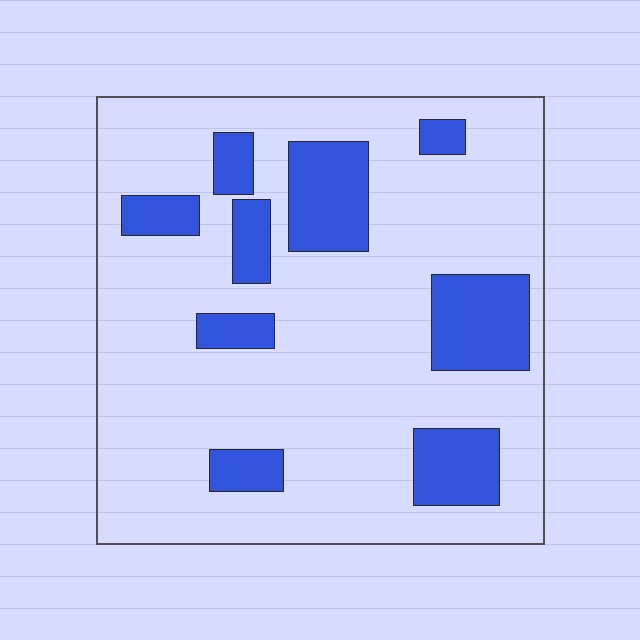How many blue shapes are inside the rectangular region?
9.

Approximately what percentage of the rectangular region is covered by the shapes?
Approximately 20%.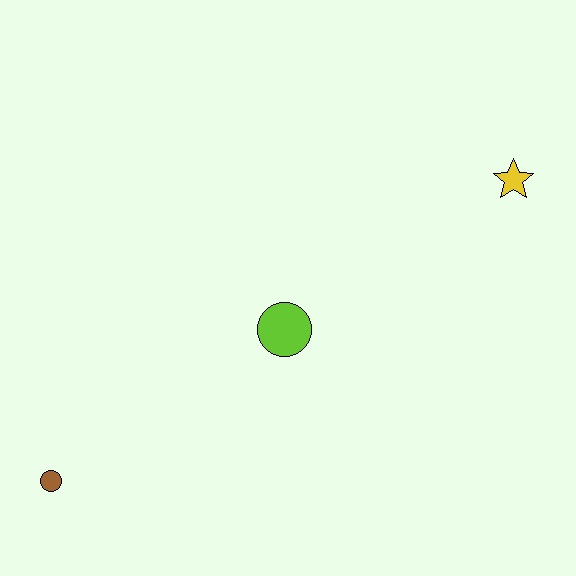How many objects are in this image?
There are 3 objects.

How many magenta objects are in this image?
There are no magenta objects.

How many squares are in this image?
There are no squares.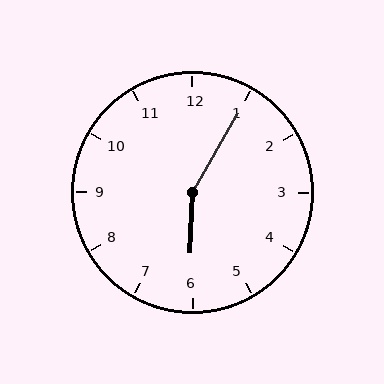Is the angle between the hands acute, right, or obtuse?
It is obtuse.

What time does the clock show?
6:05.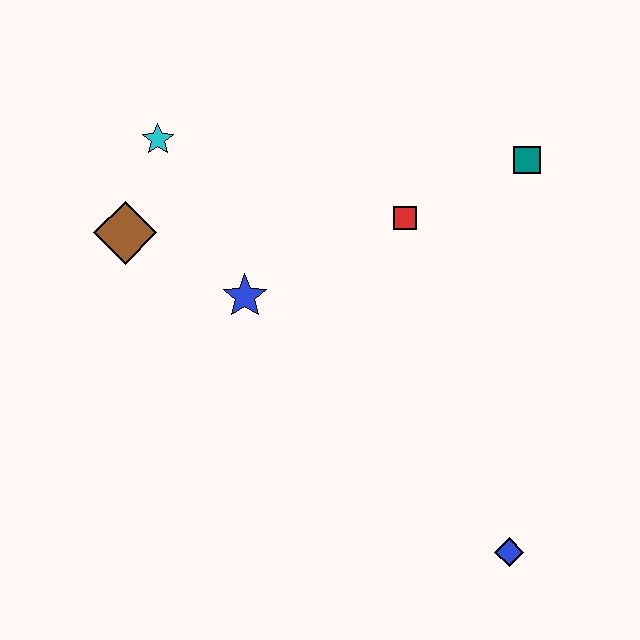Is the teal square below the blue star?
No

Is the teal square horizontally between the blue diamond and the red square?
No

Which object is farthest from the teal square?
The brown diamond is farthest from the teal square.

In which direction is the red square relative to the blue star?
The red square is to the right of the blue star.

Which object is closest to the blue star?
The brown diamond is closest to the blue star.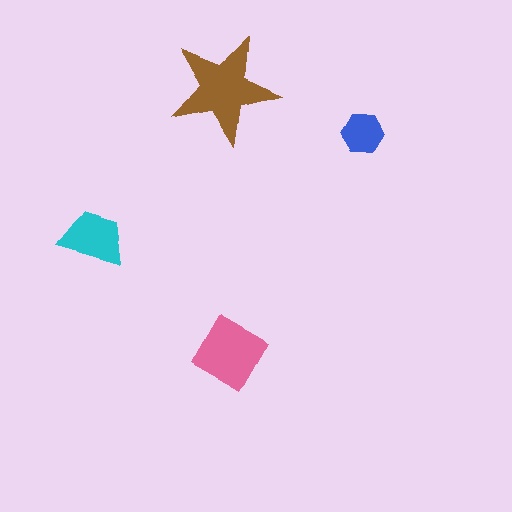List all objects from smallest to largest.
The blue hexagon, the cyan trapezoid, the pink diamond, the brown star.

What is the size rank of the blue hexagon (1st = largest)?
4th.